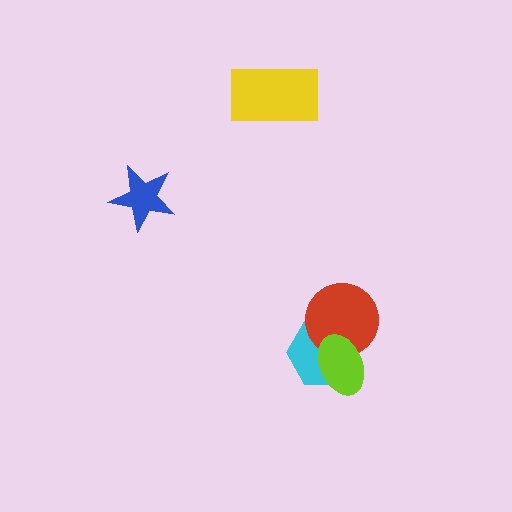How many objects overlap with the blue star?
0 objects overlap with the blue star.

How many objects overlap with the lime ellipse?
2 objects overlap with the lime ellipse.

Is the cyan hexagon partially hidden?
Yes, it is partially covered by another shape.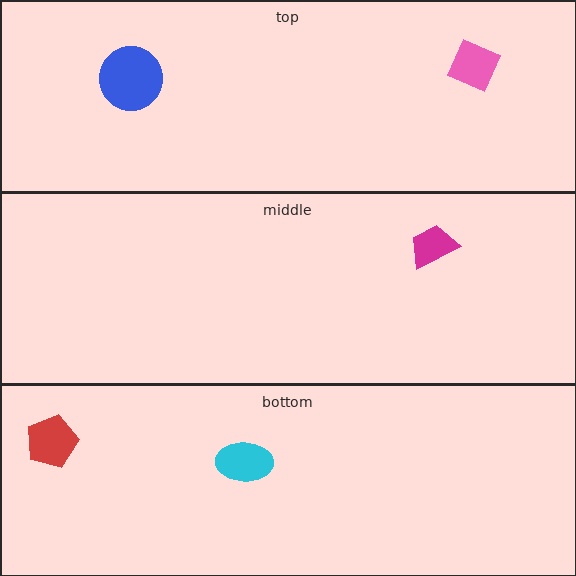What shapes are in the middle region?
The magenta trapezoid.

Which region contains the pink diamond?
The top region.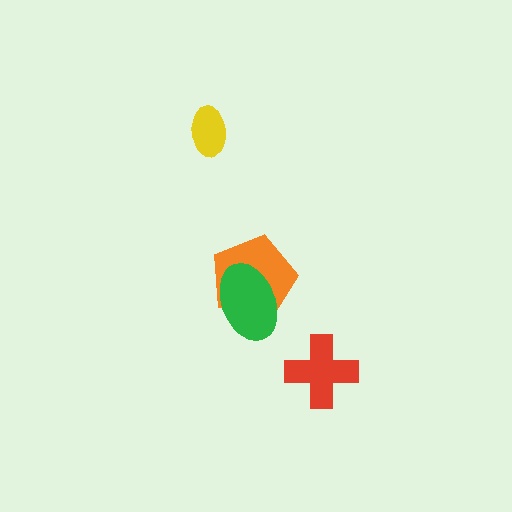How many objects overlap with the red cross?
0 objects overlap with the red cross.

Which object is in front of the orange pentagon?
The green ellipse is in front of the orange pentagon.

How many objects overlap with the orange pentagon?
1 object overlaps with the orange pentagon.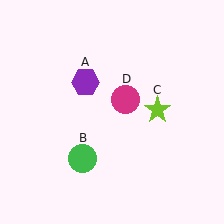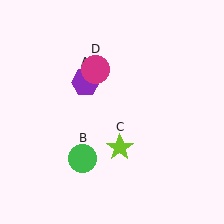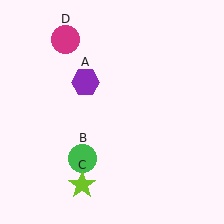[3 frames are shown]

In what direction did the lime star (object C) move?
The lime star (object C) moved down and to the left.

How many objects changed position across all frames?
2 objects changed position: lime star (object C), magenta circle (object D).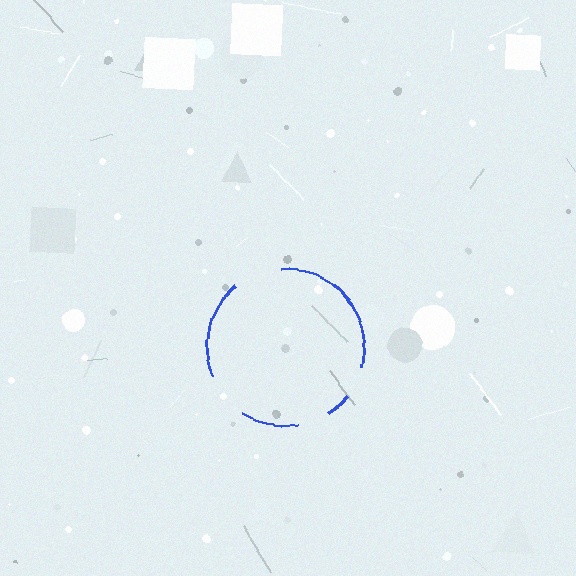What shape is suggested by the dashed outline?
The dashed outline suggests a circle.